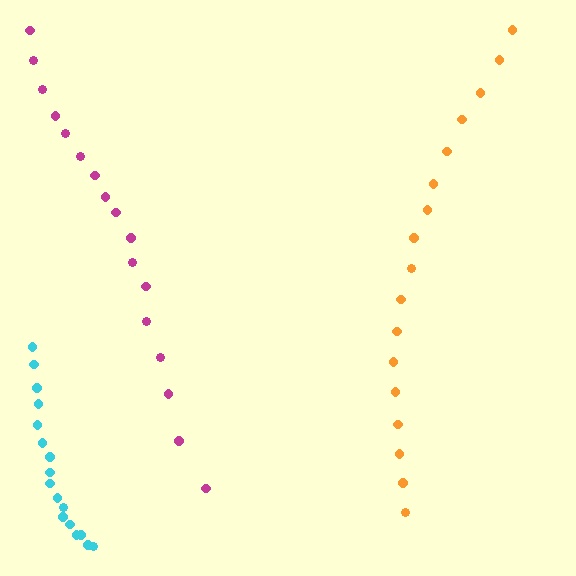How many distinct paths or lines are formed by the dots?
There are 3 distinct paths.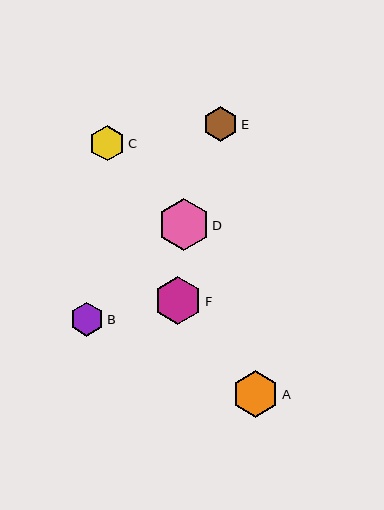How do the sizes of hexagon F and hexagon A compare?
Hexagon F and hexagon A are approximately the same size.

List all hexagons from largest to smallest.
From largest to smallest: D, F, A, C, E, B.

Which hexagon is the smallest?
Hexagon B is the smallest with a size of approximately 34 pixels.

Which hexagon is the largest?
Hexagon D is the largest with a size of approximately 52 pixels.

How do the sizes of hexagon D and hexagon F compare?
Hexagon D and hexagon F are approximately the same size.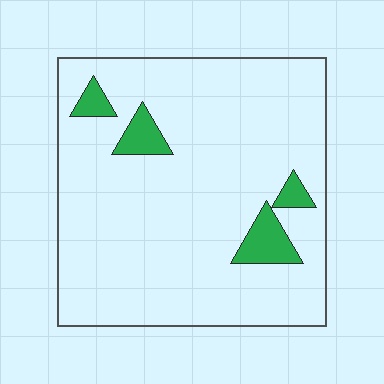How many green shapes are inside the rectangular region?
4.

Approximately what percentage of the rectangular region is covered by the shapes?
Approximately 10%.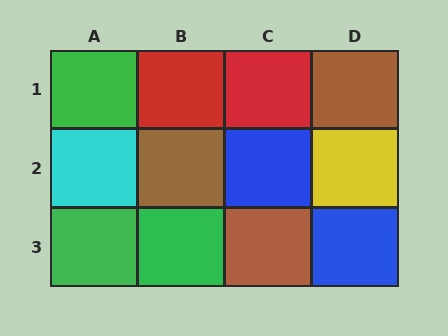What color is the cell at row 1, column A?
Green.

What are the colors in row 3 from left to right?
Green, green, brown, blue.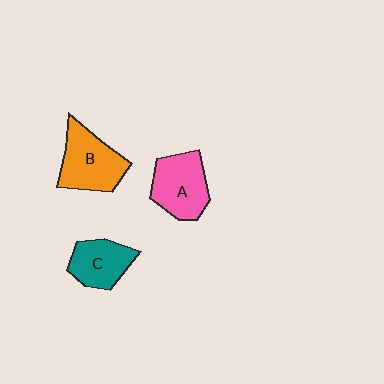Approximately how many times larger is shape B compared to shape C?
Approximately 1.3 times.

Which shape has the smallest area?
Shape C (teal).